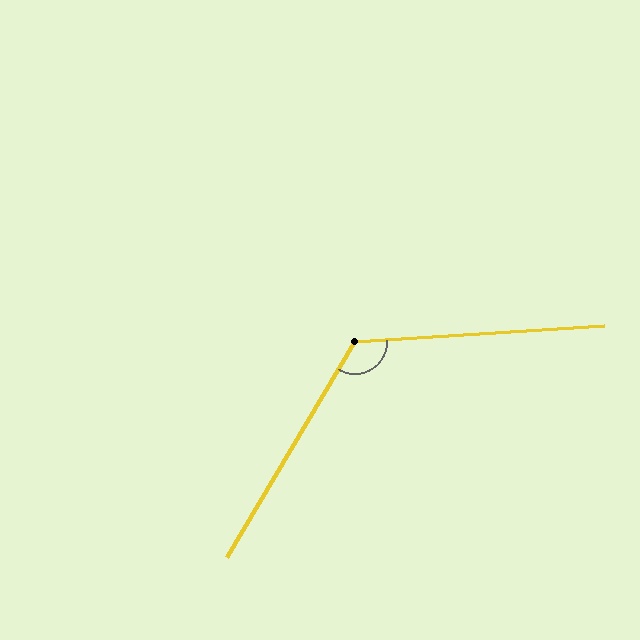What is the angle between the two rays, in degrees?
Approximately 124 degrees.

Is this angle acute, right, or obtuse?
It is obtuse.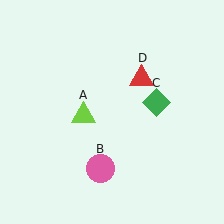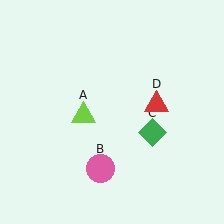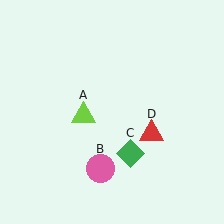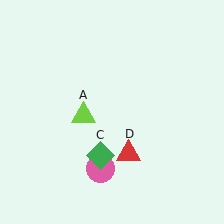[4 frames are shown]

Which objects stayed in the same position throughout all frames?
Lime triangle (object A) and pink circle (object B) remained stationary.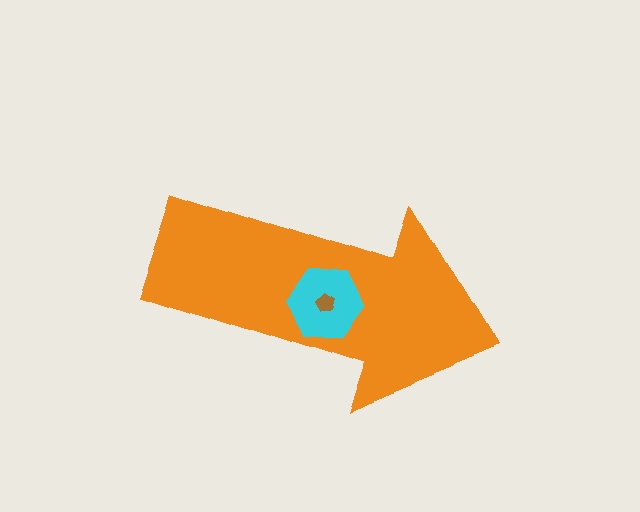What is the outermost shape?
The orange arrow.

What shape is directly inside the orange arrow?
The cyan hexagon.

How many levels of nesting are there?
3.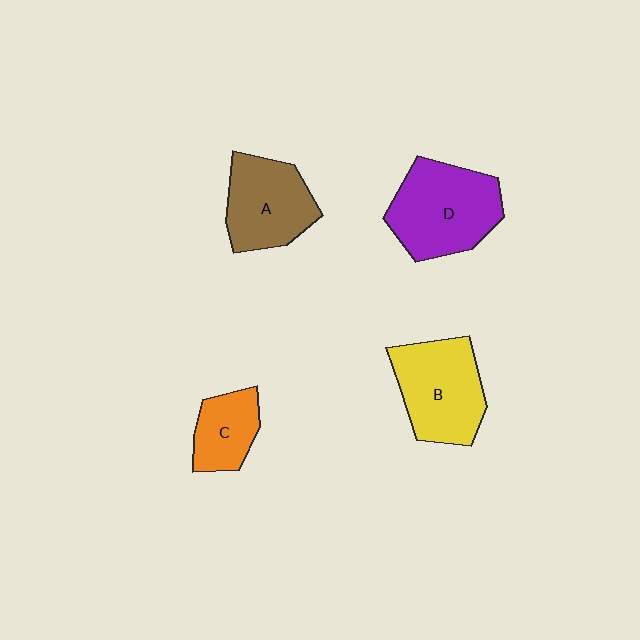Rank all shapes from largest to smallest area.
From largest to smallest: D (purple), B (yellow), A (brown), C (orange).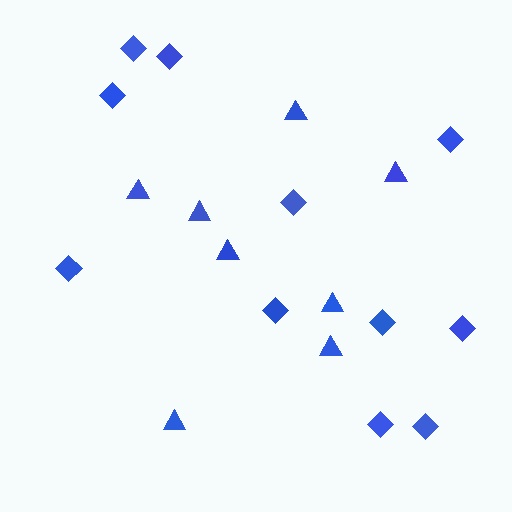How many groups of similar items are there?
There are 2 groups: one group of triangles (8) and one group of diamonds (11).